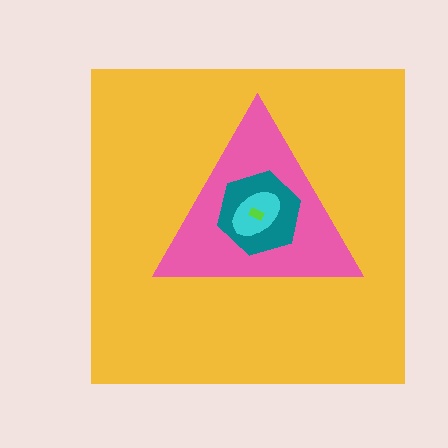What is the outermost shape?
The yellow square.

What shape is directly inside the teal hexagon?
The cyan ellipse.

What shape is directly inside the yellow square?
The pink triangle.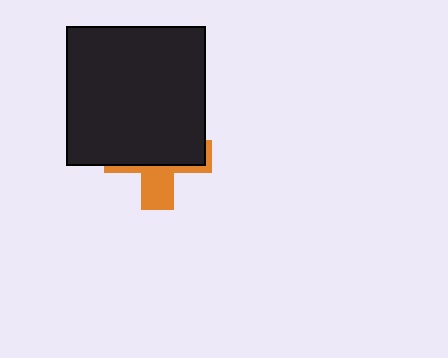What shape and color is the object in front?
The object in front is a black square.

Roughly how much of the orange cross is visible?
A small part of it is visible (roughly 36%).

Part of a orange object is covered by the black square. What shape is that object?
It is a cross.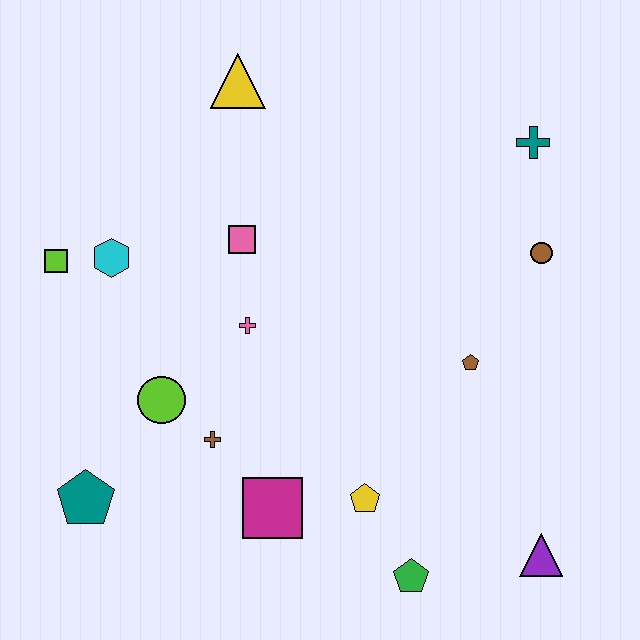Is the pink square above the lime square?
Yes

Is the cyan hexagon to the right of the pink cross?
No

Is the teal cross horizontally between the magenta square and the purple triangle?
Yes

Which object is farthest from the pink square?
The purple triangle is farthest from the pink square.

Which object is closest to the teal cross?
The brown circle is closest to the teal cross.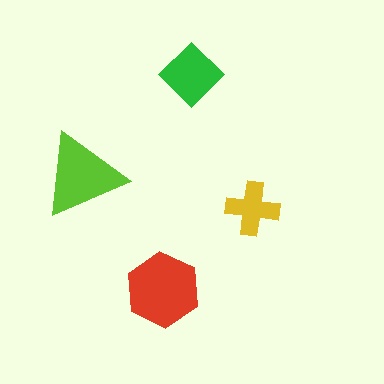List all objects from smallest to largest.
The yellow cross, the green diamond, the lime triangle, the red hexagon.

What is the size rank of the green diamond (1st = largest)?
3rd.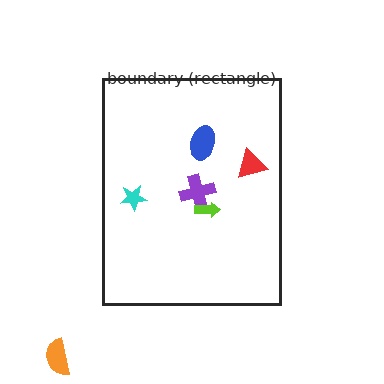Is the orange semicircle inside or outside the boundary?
Outside.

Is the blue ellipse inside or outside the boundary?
Inside.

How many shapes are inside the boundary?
5 inside, 1 outside.